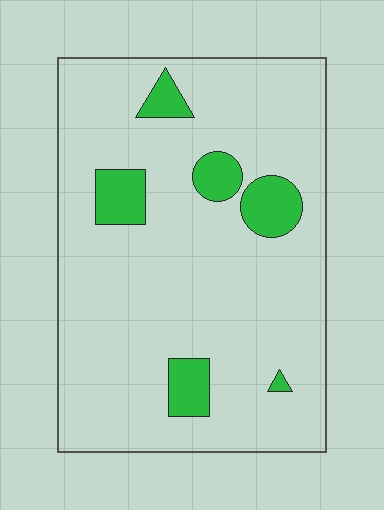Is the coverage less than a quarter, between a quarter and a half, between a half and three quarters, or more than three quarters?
Less than a quarter.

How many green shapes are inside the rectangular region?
6.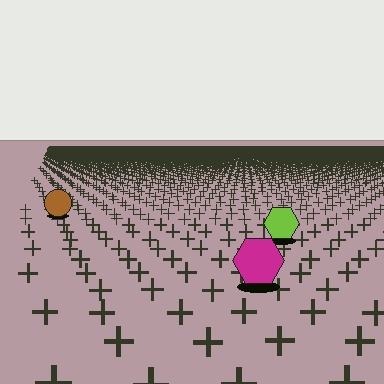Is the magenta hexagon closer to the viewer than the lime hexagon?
Yes. The magenta hexagon is closer — you can tell from the texture gradient: the ground texture is coarser near it.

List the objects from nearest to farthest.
From nearest to farthest: the magenta hexagon, the lime hexagon, the brown circle.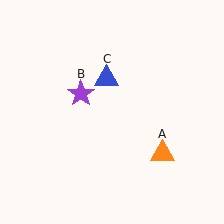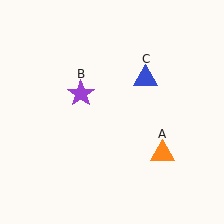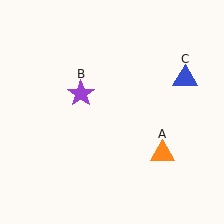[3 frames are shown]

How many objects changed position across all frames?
1 object changed position: blue triangle (object C).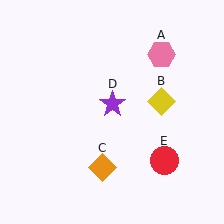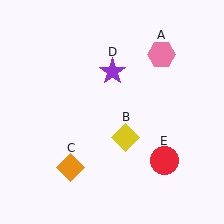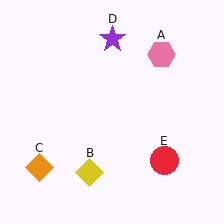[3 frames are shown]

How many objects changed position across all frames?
3 objects changed position: yellow diamond (object B), orange diamond (object C), purple star (object D).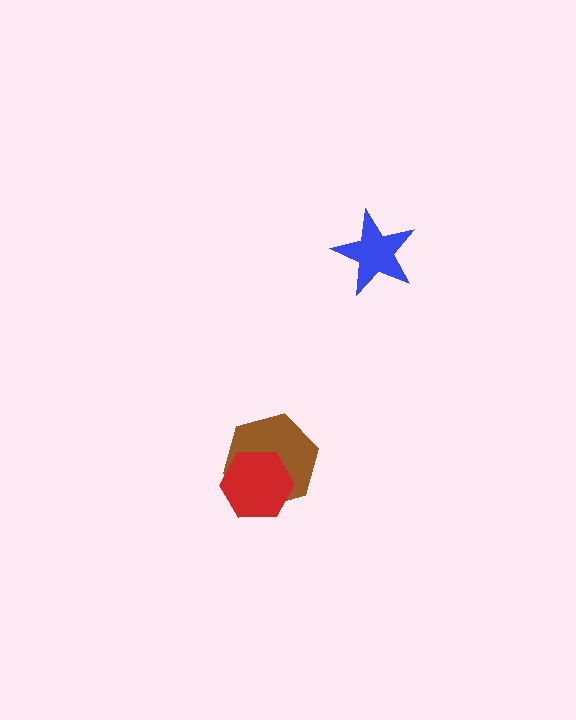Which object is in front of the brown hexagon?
The red hexagon is in front of the brown hexagon.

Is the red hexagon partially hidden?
No, no other shape covers it.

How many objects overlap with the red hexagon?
1 object overlaps with the red hexagon.